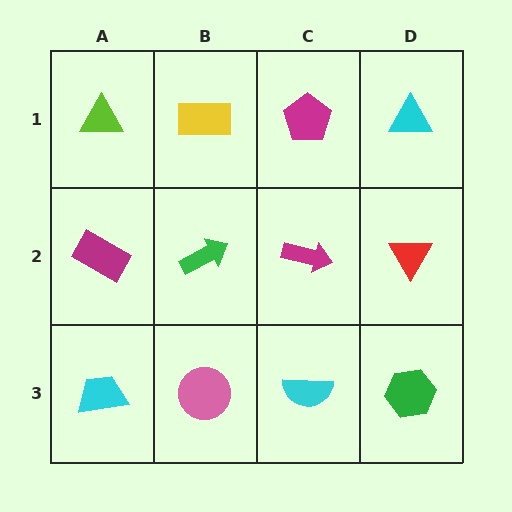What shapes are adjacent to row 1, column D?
A red triangle (row 2, column D), a magenta pentagon (row 1, column C).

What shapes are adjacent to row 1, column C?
A magenta arrow (row 2, column C), a yellow rectangle (row 1, column B), a cyan triangle (row 1, column D).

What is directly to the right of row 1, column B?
A magenta pentagon.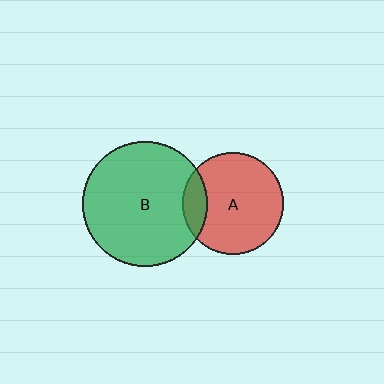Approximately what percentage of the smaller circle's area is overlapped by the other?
Approximately 15%.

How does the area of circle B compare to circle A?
Approximately 1.5 times.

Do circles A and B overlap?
Yes.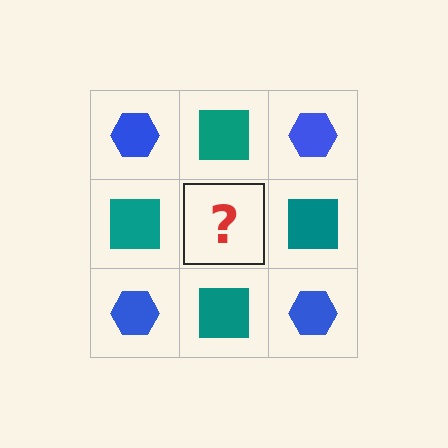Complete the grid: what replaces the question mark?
The question mark should be replaced with a blue hexagon.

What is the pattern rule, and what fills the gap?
The rule is that it alternates blue hexagon and teal square in a checkerboard pattern. The gap should be filled with a blue hexagon.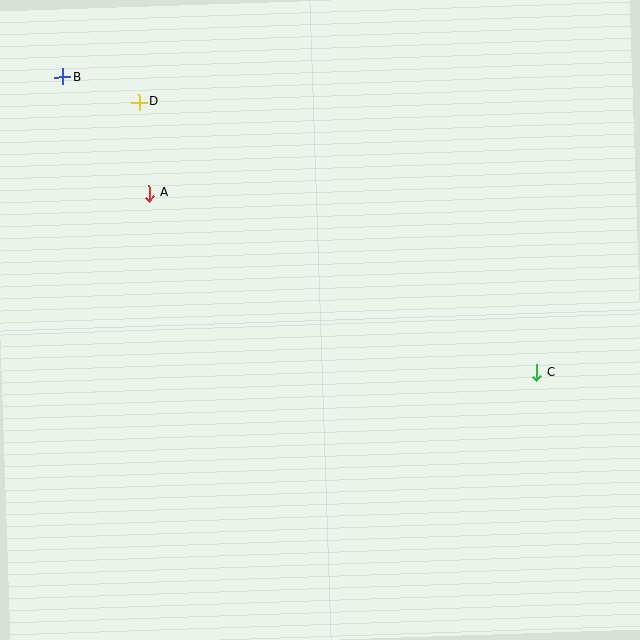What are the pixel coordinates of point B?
Point B is at (62, 77).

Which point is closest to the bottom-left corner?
Point A is closest to the bottom-left corner.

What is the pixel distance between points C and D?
The distance between C and D is 481 pixels.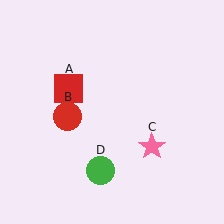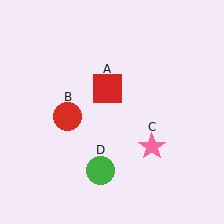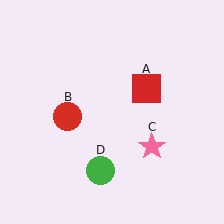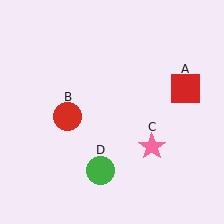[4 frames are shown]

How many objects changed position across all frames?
1 object changed position: red square (object A).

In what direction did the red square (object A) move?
The red square (object A) moved right.